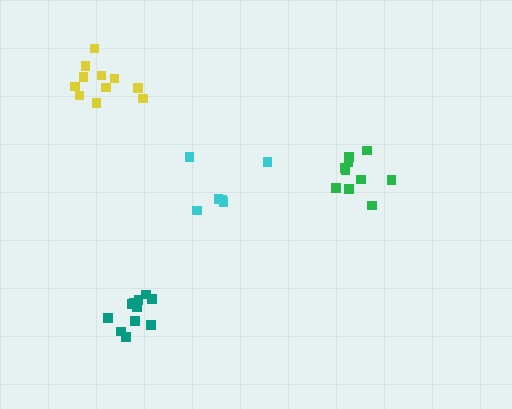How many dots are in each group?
Group 1: 11 dots, Group 2: 10 dots, Group 3: 6 dots, Group 4: 11 dots (38 total).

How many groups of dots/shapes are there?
There are 4 groups.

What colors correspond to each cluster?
The clusters are colored: yellow, green, cyan, teal.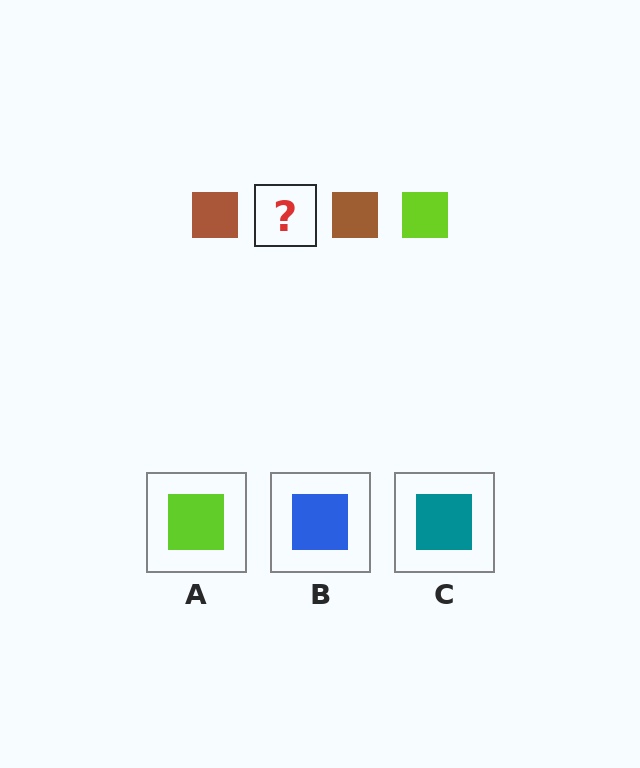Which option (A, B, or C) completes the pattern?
A.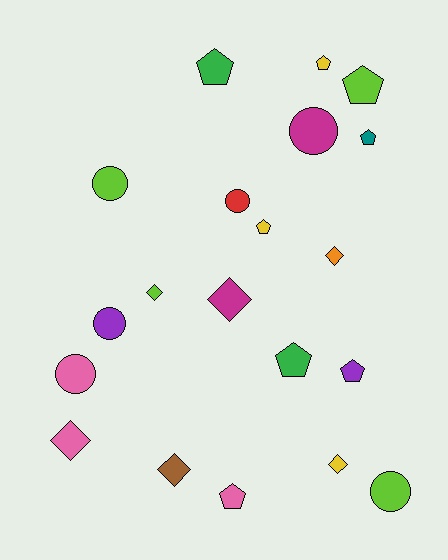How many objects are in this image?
There are 20 objects.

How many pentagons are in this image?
There are 8 pentagons.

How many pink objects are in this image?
There are 3 pink objects.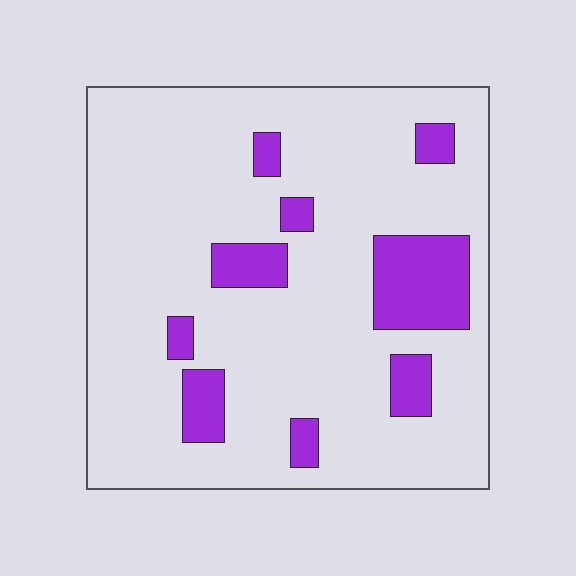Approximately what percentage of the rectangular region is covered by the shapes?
Approximately 15%.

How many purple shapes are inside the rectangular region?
9.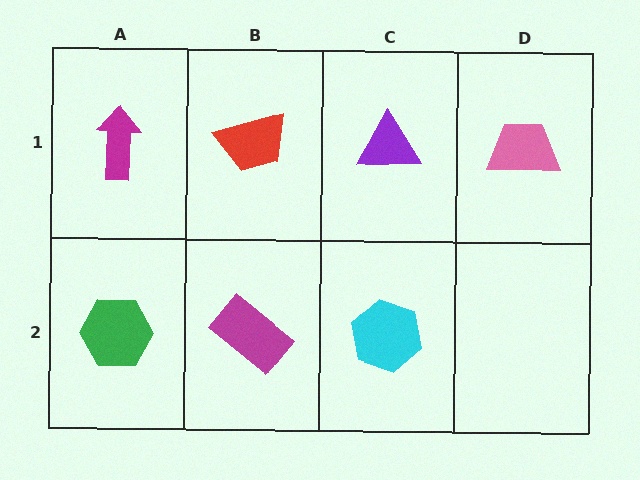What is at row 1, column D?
A pink trapezoid.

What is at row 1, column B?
A red trapezoid.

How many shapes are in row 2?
3 shapes.